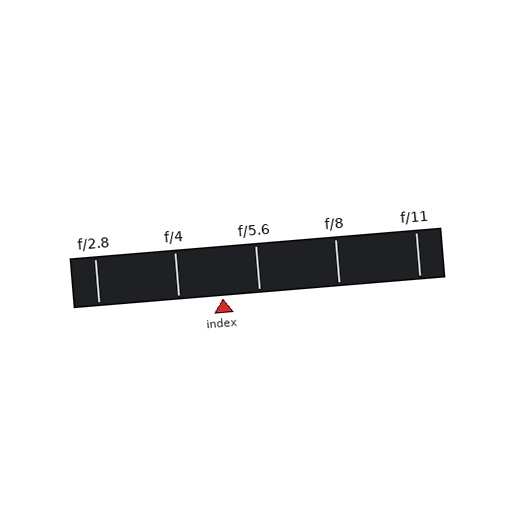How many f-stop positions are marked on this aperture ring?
There are 5 f-stop positions marked.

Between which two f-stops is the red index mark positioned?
The index mark is between f/4 and f/5.6.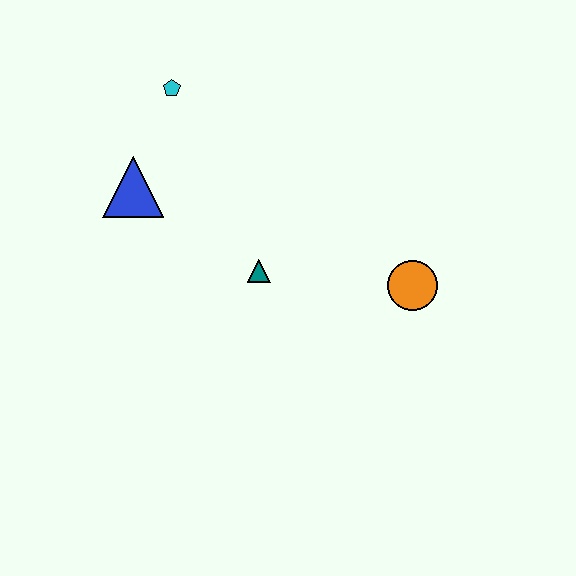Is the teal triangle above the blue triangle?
No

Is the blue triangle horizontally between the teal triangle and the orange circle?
No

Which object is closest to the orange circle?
The teal triangle is closest to the orange circle.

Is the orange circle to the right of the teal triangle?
Yes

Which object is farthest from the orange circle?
The cyan pentagon is farthest from the orange circle.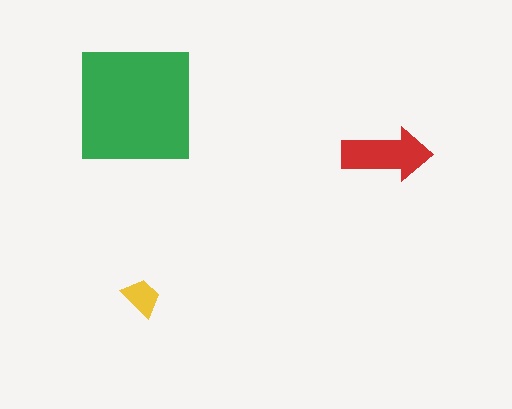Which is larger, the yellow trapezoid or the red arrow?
The red arrow.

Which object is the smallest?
The yellow trapezoid.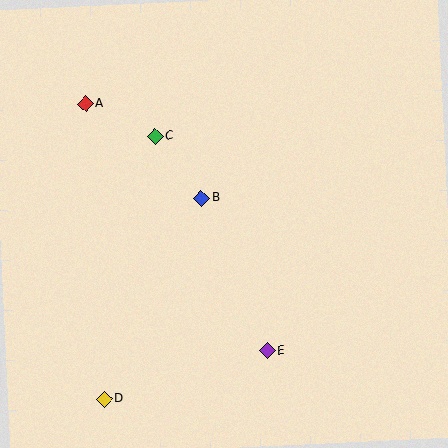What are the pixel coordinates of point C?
Point C is at (155, 136).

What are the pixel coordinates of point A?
Point A is at (86, 104).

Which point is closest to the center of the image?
Point B at (202, 198) is closest to the center.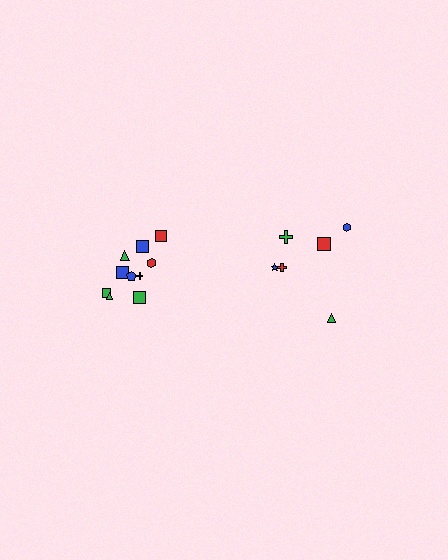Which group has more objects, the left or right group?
The left group.